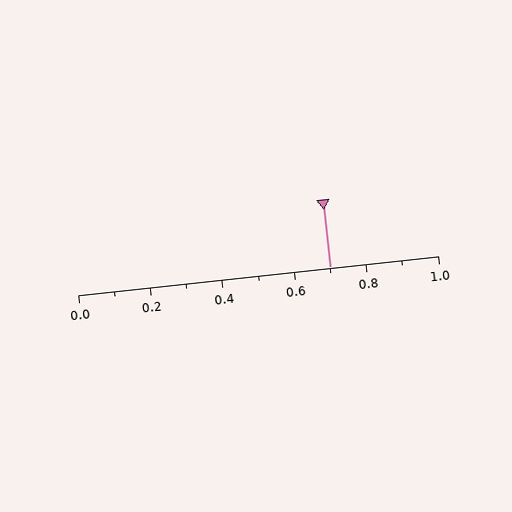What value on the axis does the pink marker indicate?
The marker indicates approximately 0.7.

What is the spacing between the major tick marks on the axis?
The major ticks are spaced 0.2 apart.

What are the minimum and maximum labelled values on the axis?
The axis runs from 0.0 to 1.0.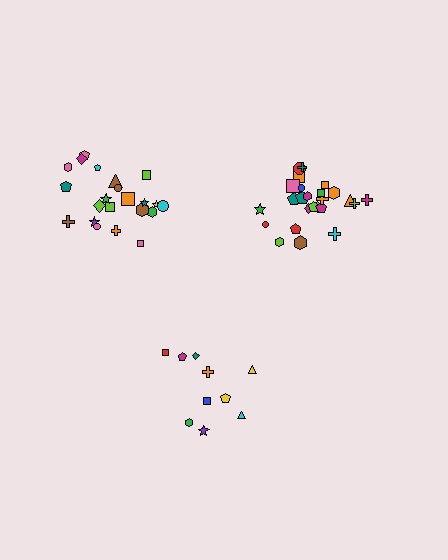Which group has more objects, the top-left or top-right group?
The top-right group.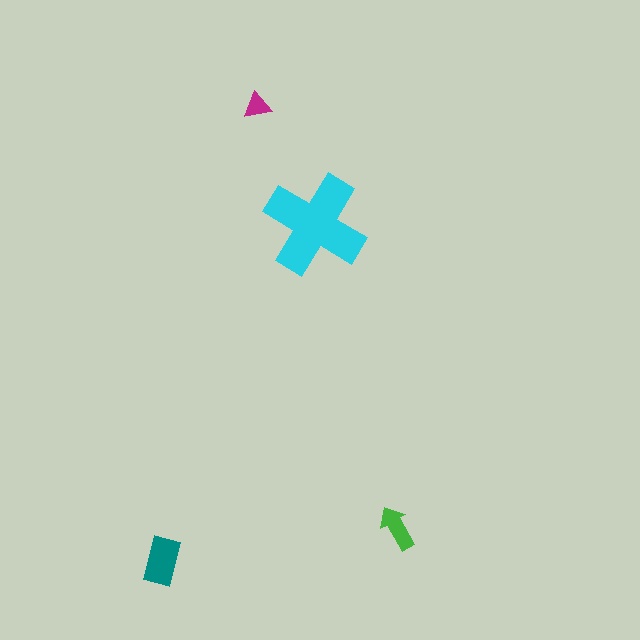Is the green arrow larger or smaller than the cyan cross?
Smaller.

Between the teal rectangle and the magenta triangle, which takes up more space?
The teal rectangle.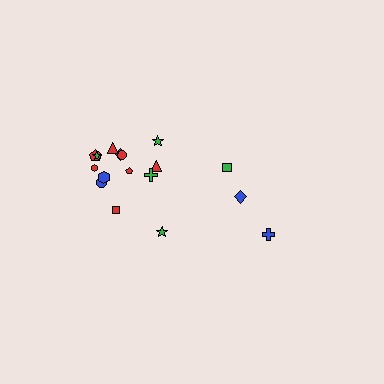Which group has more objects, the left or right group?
The left group.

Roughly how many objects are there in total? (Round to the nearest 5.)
Roughly 20 objects in total.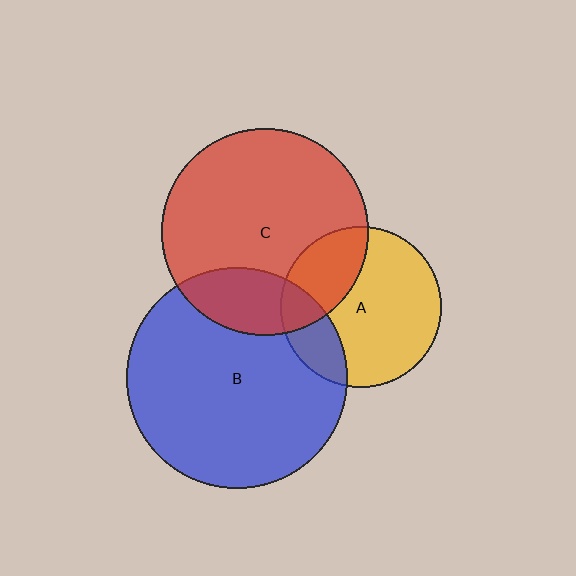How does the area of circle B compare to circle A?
Approximately 1.9 times.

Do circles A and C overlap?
Yes.